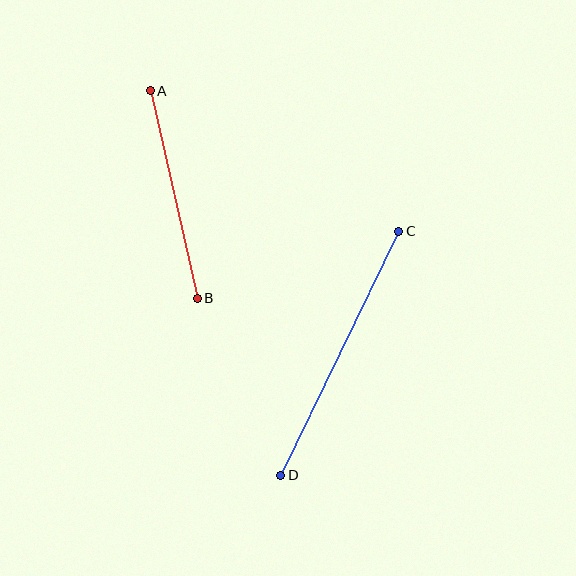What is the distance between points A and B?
The distance is approximately 213 pixels.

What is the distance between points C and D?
The distance is approximately 271 pixels.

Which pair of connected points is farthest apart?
Points C and D are farthest apart.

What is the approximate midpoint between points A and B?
The midpoint is at approximately (174, 194) pixels.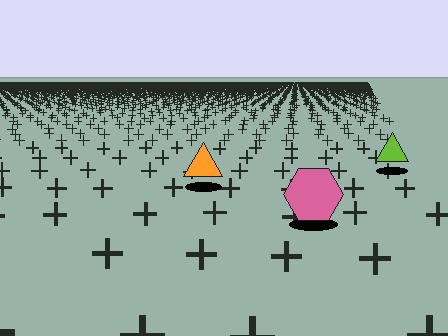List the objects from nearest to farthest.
From nearest to farthest: the pink hexagon, the orange triangle, the lime triangle.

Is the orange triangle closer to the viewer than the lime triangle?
Yes. The orange triangle is closer — you can tell from the texture gradient: the ground texture is coarser near it.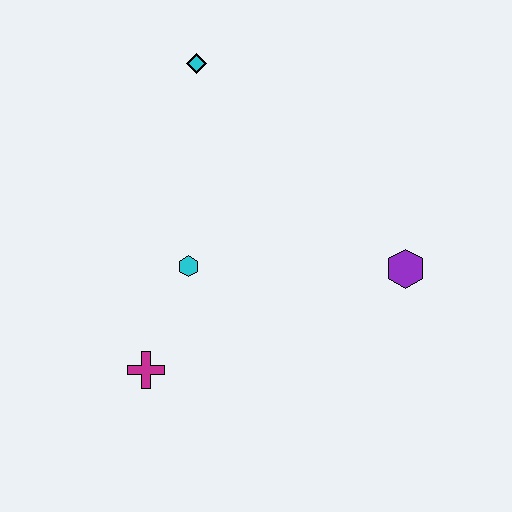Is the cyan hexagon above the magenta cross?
Yes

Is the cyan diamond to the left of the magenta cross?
No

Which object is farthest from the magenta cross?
The cyan diamond is farthest from the magenta cross.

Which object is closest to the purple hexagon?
The cyan hexagon is closest to the purple hexagon.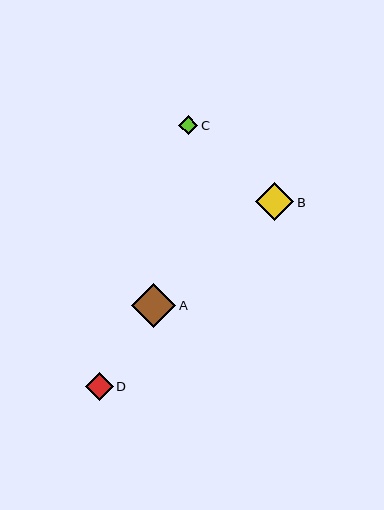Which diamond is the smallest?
Diamond C is the smallest with a size of approximately 19 pixels.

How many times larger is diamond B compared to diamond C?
Diamond B is approximately 2.0 times the size of diamond C.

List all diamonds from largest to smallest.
From largest to smallest: A, B, D, C.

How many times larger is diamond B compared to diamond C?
Diamond B is approximately 2.0 times the size of diamond C.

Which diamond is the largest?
Diamond A is the largest with a size of approximately 44 pixels.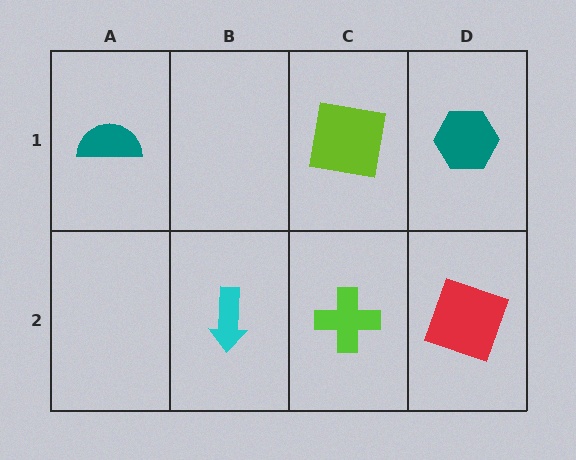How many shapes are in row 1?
3 shapes.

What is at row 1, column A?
A teal semicircle.